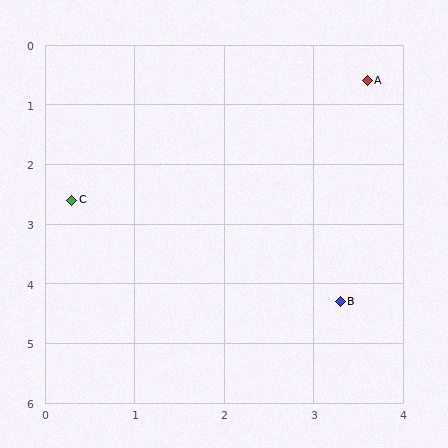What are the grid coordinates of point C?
Point C is at approximately (0.3, 2.6).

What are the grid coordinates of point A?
Point A is at approximately (3.6, 0.6).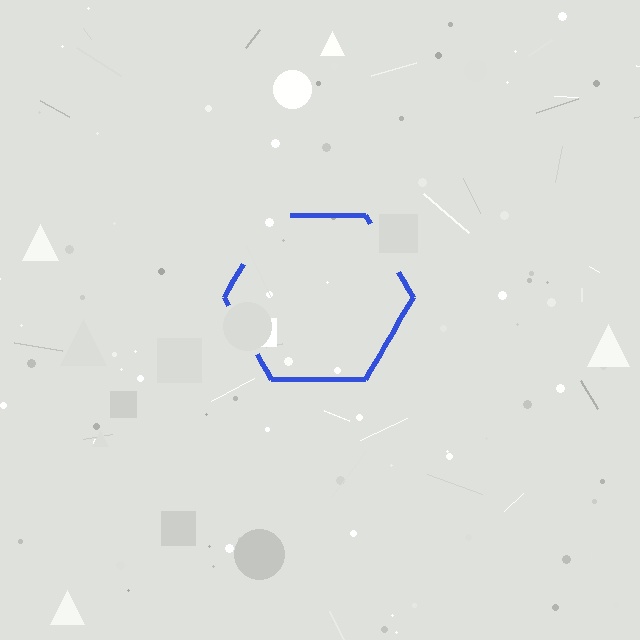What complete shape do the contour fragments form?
The contour fragments form a hexagon.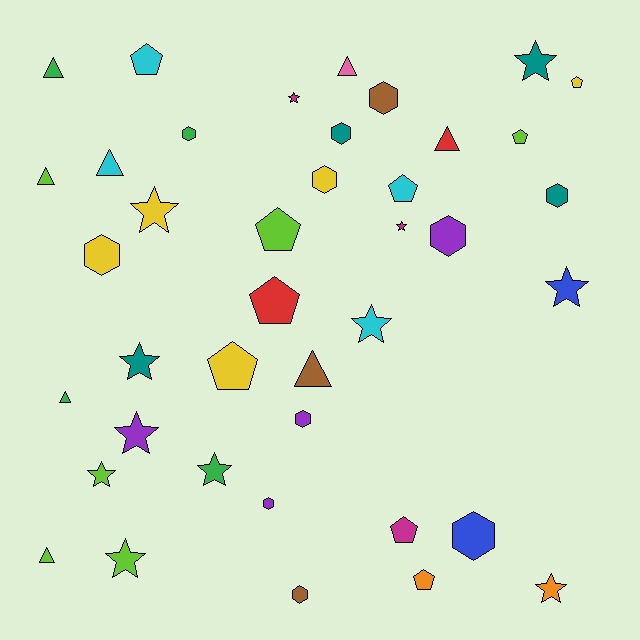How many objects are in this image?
There are 40 objects.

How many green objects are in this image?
There are 4 green objects.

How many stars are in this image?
There are 12 stars.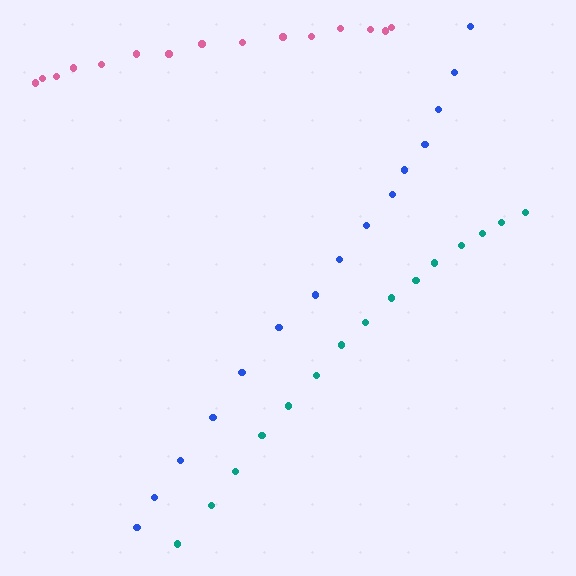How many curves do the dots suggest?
There are 3 distinct paths.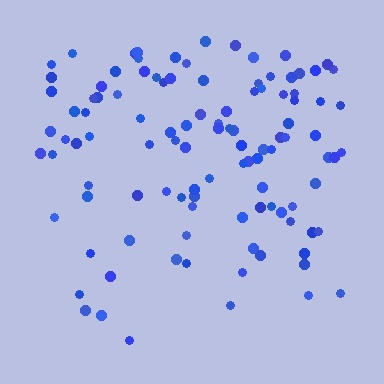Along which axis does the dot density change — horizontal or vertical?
Vertical.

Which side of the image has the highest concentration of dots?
The top.